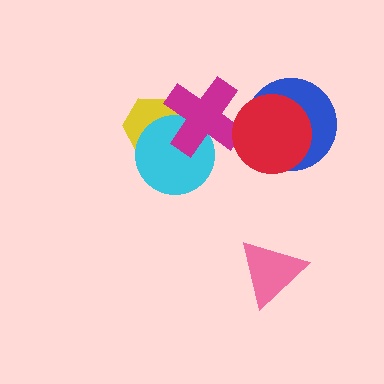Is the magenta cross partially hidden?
Yes, it is partially covered by another shape.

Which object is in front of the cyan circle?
The magenta cross is in front of the cyan circle.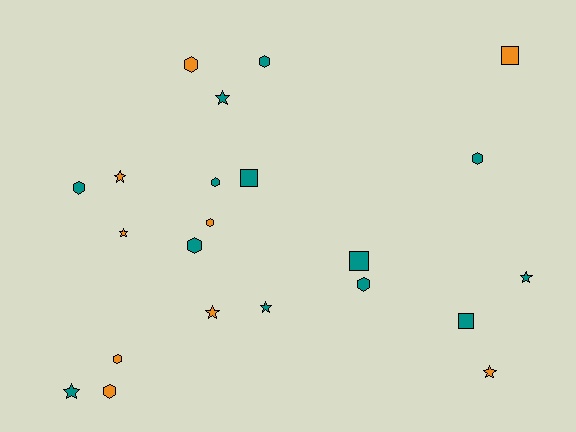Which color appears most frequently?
Teal, with 13 objects.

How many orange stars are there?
There are 4 orange stars.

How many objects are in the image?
There are 22 objects.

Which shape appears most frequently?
Hexagon, with 10 objects.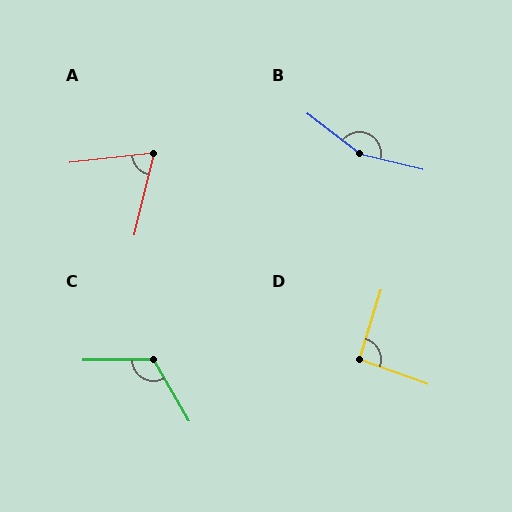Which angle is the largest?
B, at approximately 156 degrees.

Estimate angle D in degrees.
Approximately 92 degrees.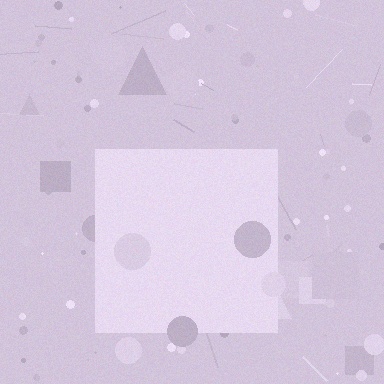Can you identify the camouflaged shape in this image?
The camouflaged shape is a square.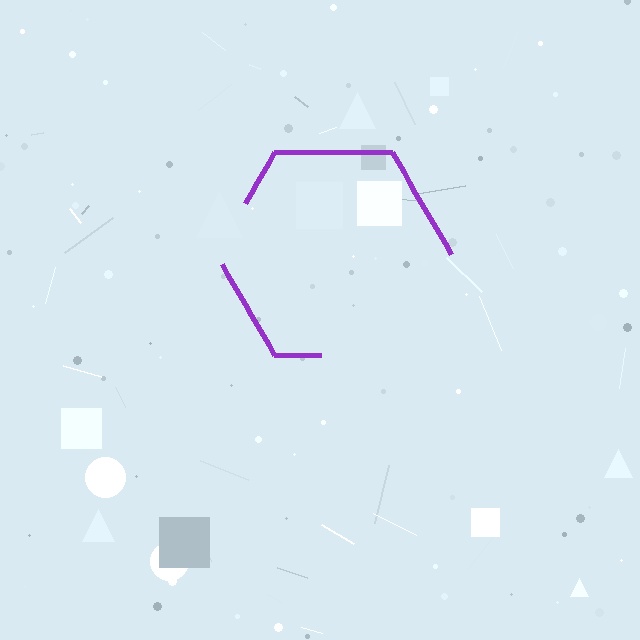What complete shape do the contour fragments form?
The contour fragments form a hexagon.